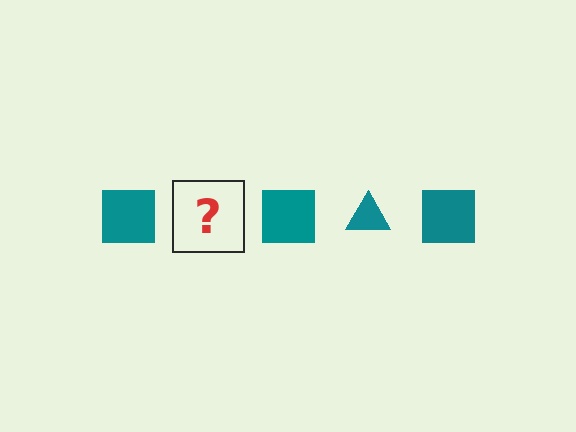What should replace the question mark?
The question mark should be replaced with a teal triangle.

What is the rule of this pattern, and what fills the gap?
The rule is that the pattern cycles through square, triangle shapes in teal. The gap should be filled with a teal triangle.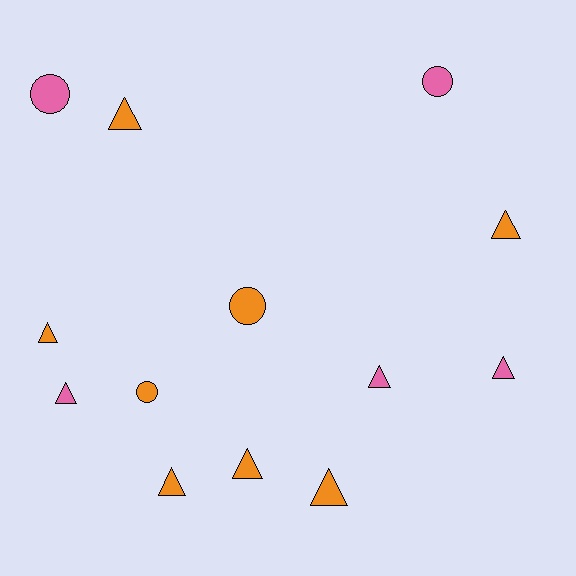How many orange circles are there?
There are 2 orange circles.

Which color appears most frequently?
Orange, with 8 objects.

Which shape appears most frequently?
Triangle, with 9 objects.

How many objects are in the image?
There are 13 objects.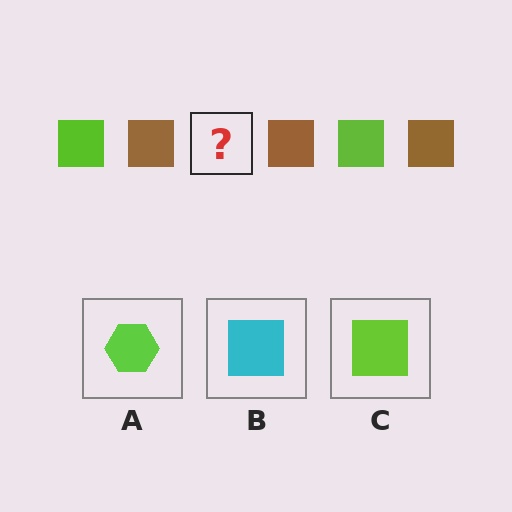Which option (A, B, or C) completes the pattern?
C.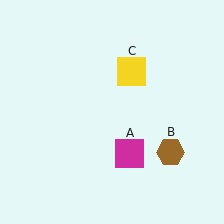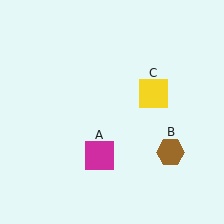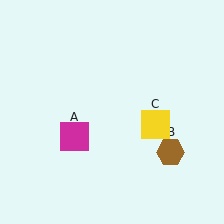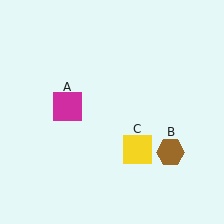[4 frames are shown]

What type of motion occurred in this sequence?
The magenta square (object A), yellow square (object C) rotated clockwise around the center of the scene.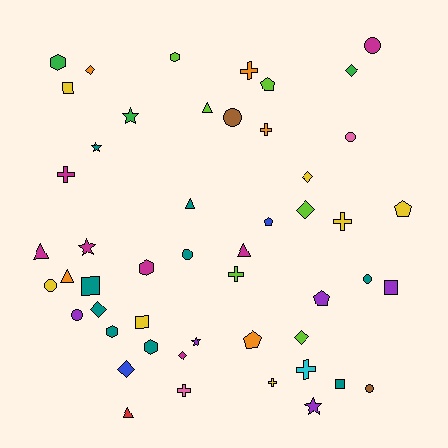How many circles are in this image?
There are 8 circles.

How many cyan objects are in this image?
There is 1 cyan object.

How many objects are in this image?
There are 50 objects.